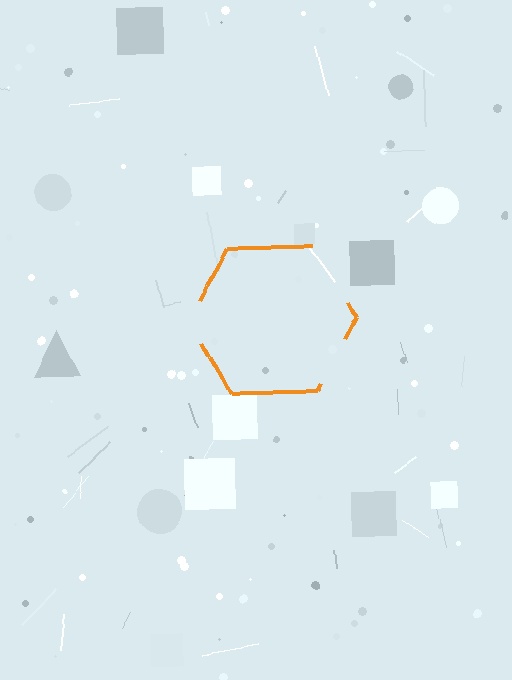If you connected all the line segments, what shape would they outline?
They would outline a hexagon.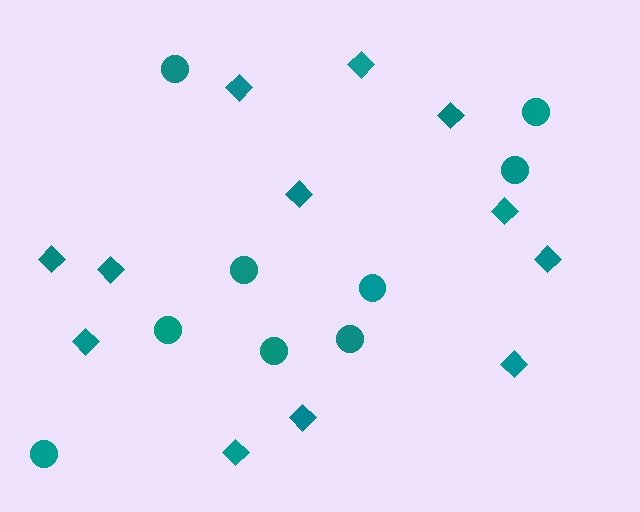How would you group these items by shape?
There are 2 groups: one group of diamonds (12) and one group of circles (9).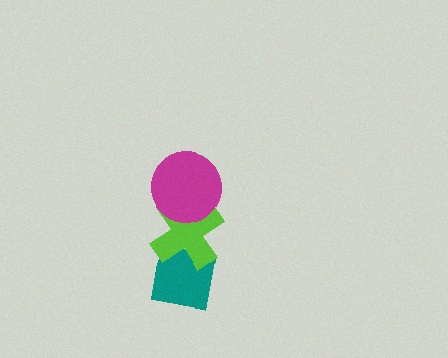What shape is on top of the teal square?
The lime cross is on top of the teal square.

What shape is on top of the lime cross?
The magenta circle is on top of the lime cross.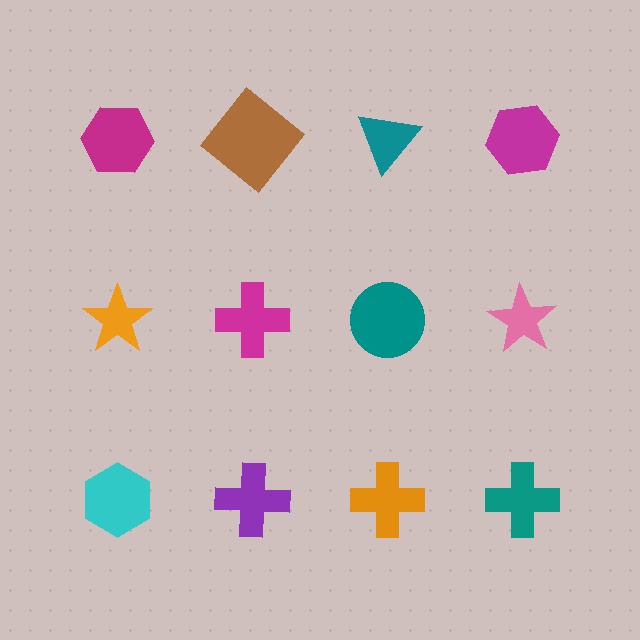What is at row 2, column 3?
A teal circle.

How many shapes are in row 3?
4 shapes.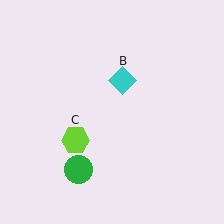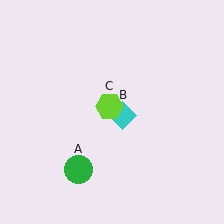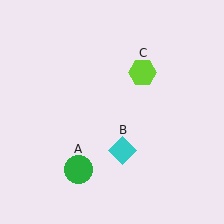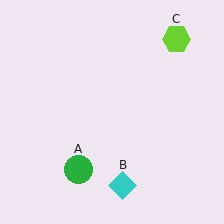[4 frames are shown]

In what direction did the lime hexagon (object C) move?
The lime hexagon (object C) moved up and to the right.